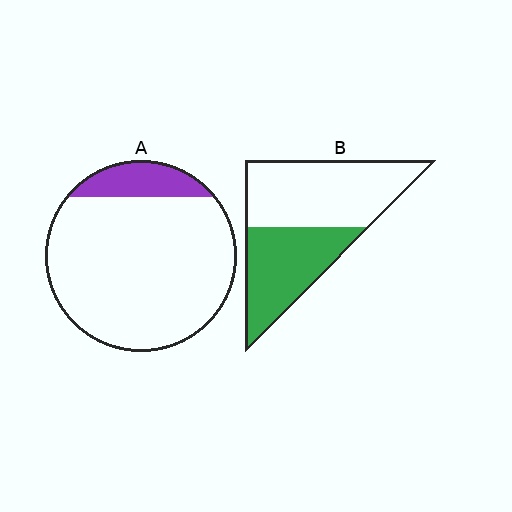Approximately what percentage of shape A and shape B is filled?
A is approximately 15% and B is approximately 45%.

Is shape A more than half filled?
No.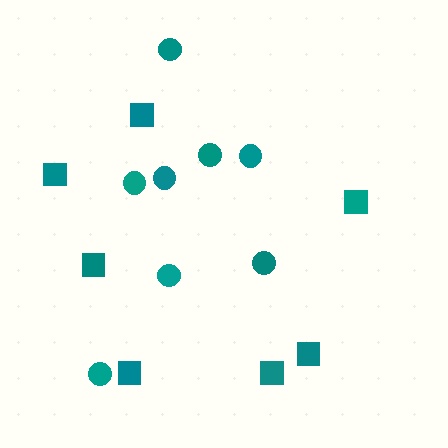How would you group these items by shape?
There are 2 groups: one group of circles (8) and one group of squares (7).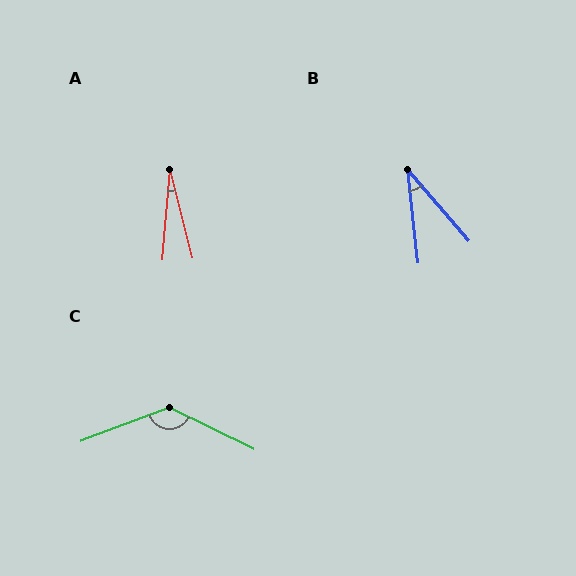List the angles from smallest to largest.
A (19°), B (34°), C (133°).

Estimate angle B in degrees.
Approximately 34 degrees.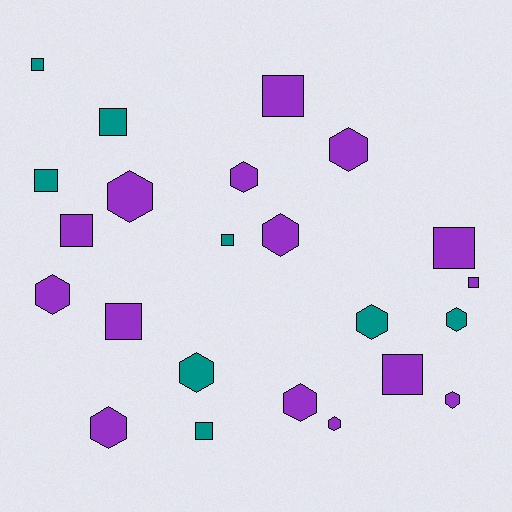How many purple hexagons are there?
There are 9 purple hexagons.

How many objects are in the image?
There are 23 objects.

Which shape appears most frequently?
Hexagon, with 12 objects.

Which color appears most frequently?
Purple, with 15 objects.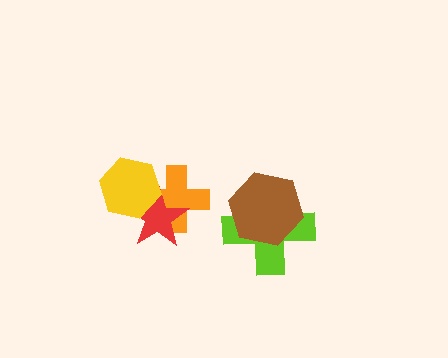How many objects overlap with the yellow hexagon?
2 objects overlap with the yellow hexagon.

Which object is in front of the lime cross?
The brown hexagon is in front of the lime cross.